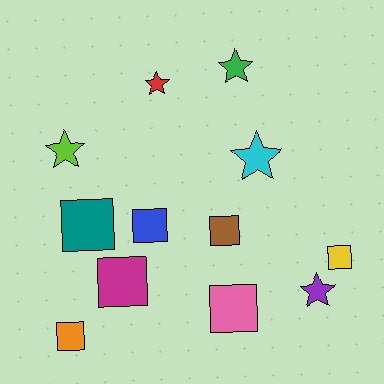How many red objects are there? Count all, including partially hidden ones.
There is 1 red object.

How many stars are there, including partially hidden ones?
There are 5 stars.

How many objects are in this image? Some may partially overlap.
There are 12 objects.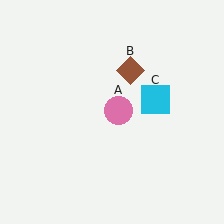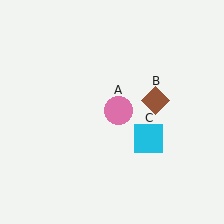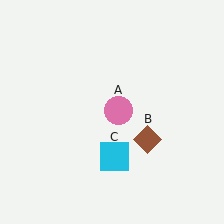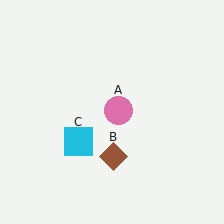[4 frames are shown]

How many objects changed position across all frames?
2 objects changed position: brown diamond (object B), cyan square (object C).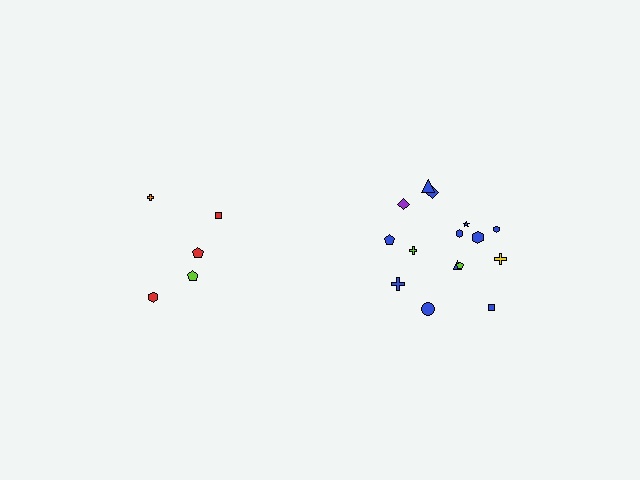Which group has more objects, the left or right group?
The right group.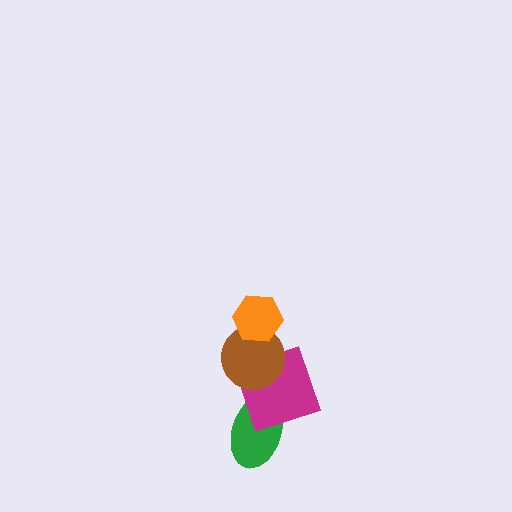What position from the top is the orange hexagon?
The orange hexagon is 1st from the top.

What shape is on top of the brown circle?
The orange hexagon is on top of the brown circle.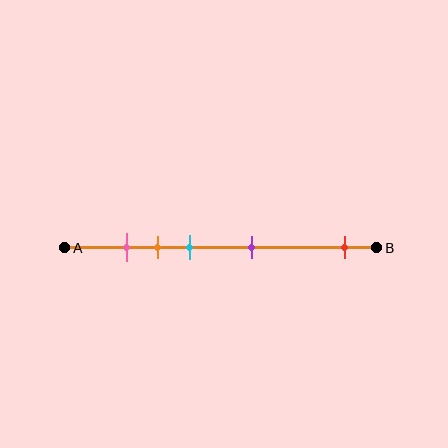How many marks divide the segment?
There are 5 marks dividing the segment.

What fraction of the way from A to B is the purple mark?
The purple mark is approximately 60% (0.6) of the way from A to B.